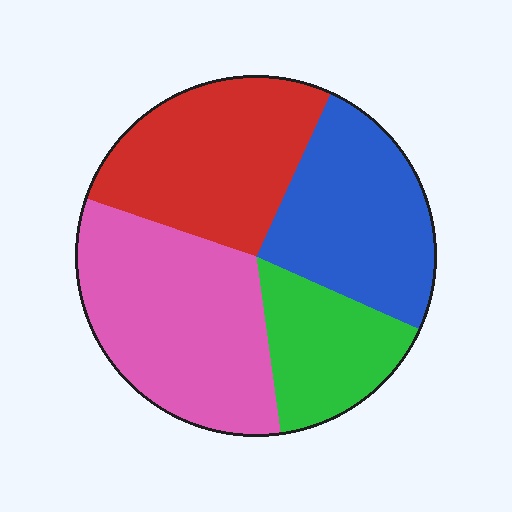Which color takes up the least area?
Green, at roughly 15%.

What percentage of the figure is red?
Red takes up between a sixth and a third of the figure.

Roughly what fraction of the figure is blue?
Blue takes up about one quarter (1/4) of the figure.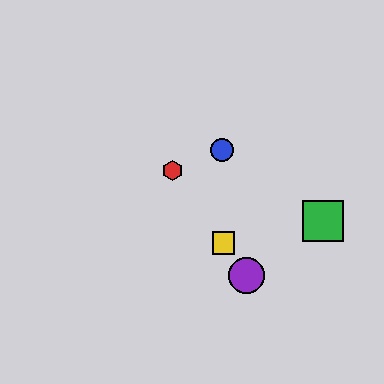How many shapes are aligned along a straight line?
3 shapes (the red hexagon, the yellow square, the purple circle) are aligned along a straight line.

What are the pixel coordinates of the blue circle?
The blue circle is at (222, 150).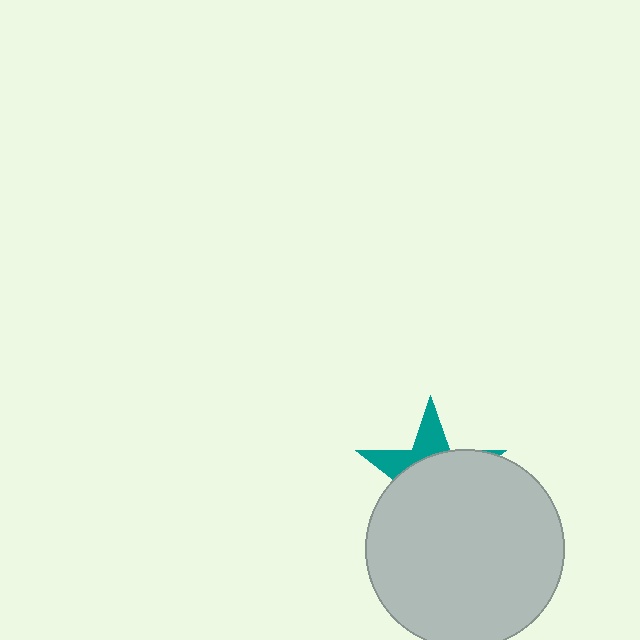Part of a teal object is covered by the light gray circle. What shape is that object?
It is a star.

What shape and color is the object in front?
The object in front is a light gray circle.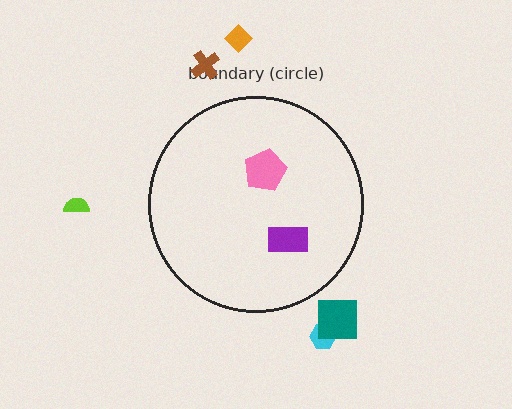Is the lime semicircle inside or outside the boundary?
Outside.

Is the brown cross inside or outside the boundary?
Outside.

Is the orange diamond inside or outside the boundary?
Outside.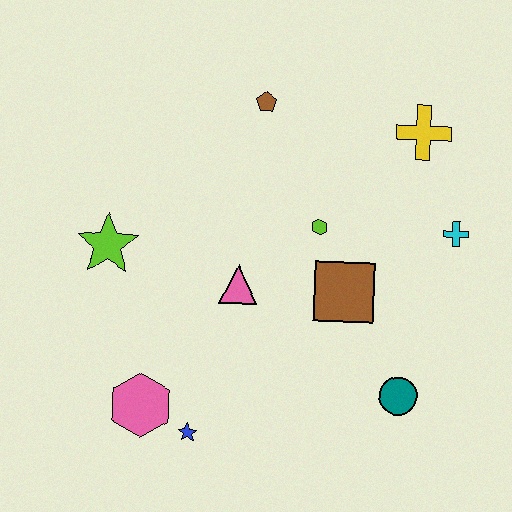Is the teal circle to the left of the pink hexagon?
No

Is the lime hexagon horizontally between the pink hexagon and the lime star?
No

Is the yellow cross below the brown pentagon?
Yes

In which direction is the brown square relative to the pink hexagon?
The brown square is to the right of the pink hexagon.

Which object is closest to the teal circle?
The brown square is closest to the teal circle.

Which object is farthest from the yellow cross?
The pink hexagon is farthest from the yellow cross.